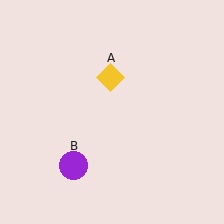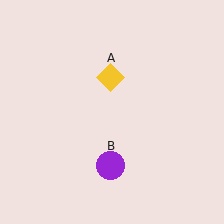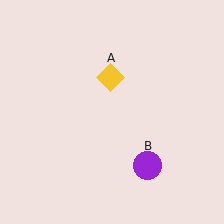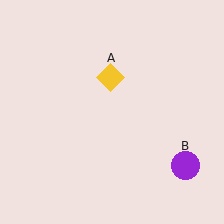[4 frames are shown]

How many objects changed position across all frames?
1 object changed position: purple circle (object B).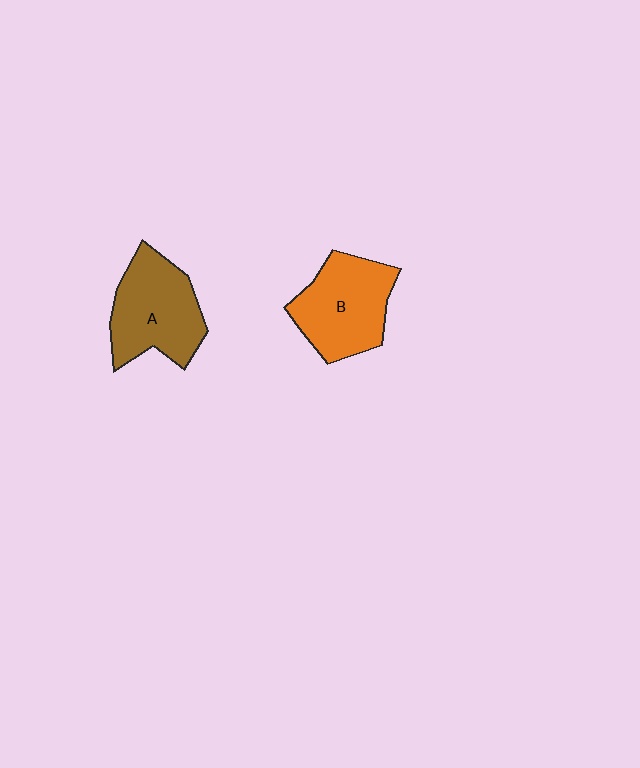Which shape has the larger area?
Shape A (brown).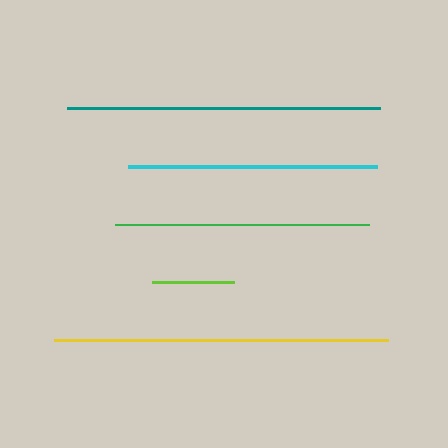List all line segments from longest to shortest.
From longest to shortest: yellow, teal, green, cyan, lime.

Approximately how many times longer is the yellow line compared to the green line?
The yellow line is approximately 1.3 times the length of the green line.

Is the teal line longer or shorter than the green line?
The teal line is longer than the green line.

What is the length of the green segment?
The green segment is approximately 254 pixels long.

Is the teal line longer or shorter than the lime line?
The teal line is longer than the lime line.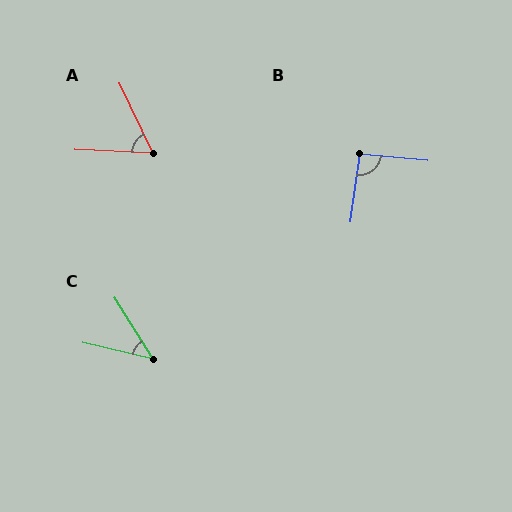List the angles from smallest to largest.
C (45°), A (62°), B (92°).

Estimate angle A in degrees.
Approximately 62 degrees.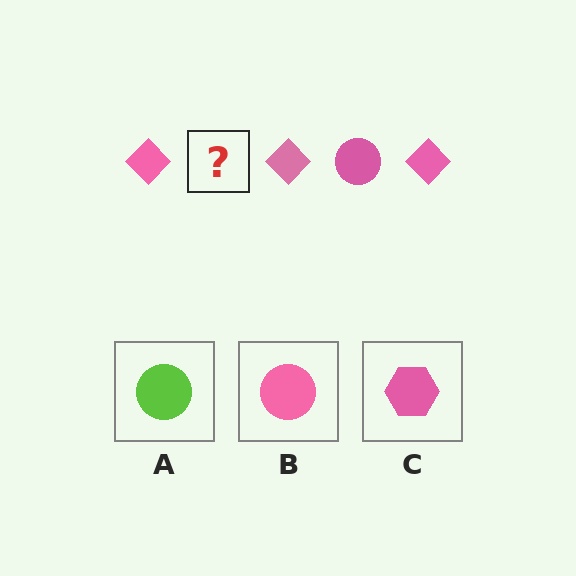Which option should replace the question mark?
Option B.